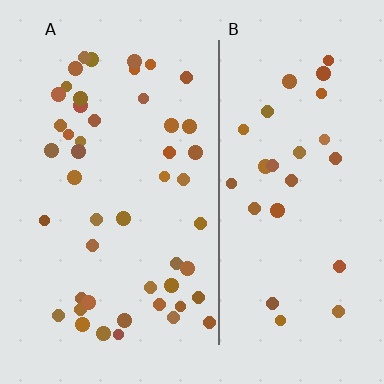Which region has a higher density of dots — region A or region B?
A (the left).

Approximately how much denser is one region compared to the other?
Approximately 1.7× — region A over region B.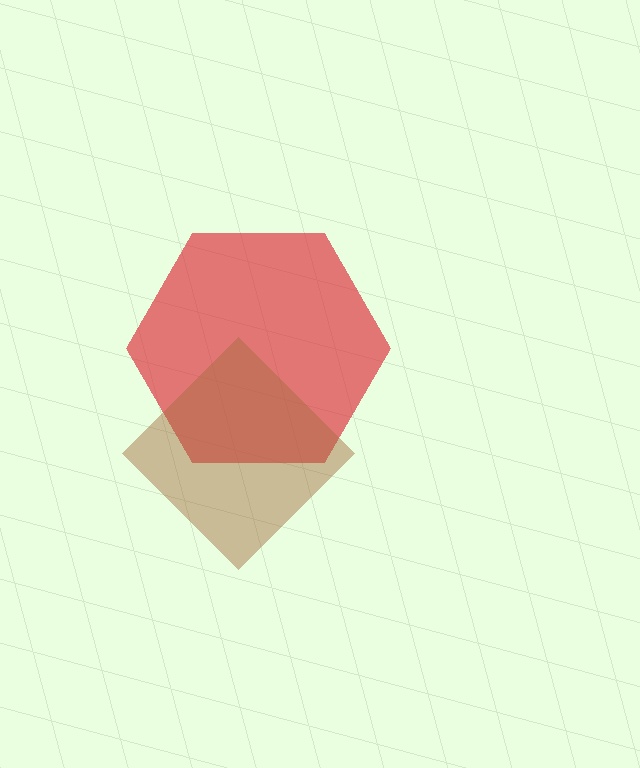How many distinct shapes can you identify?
There are 2 distinct shapes: a red hexagon, a brown diamond.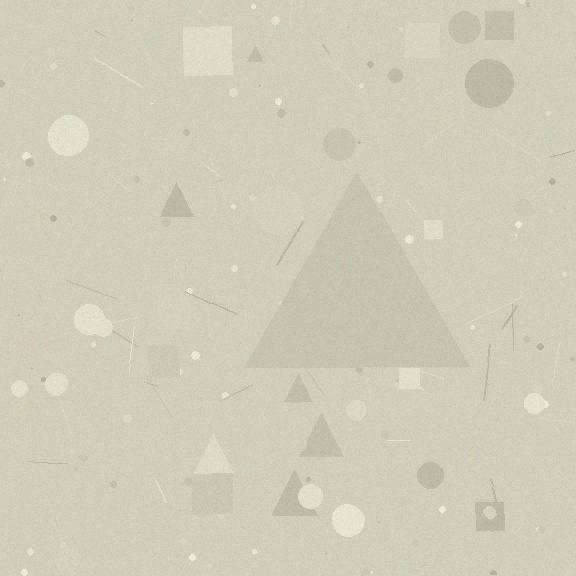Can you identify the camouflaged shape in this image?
The camouflaged shape is a triangle.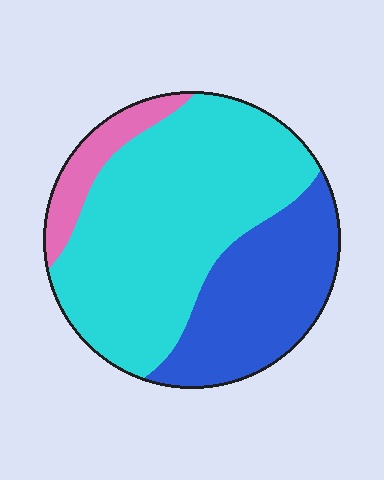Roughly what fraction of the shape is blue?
Blue covers around 30% of the shape.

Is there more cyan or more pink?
Cyan.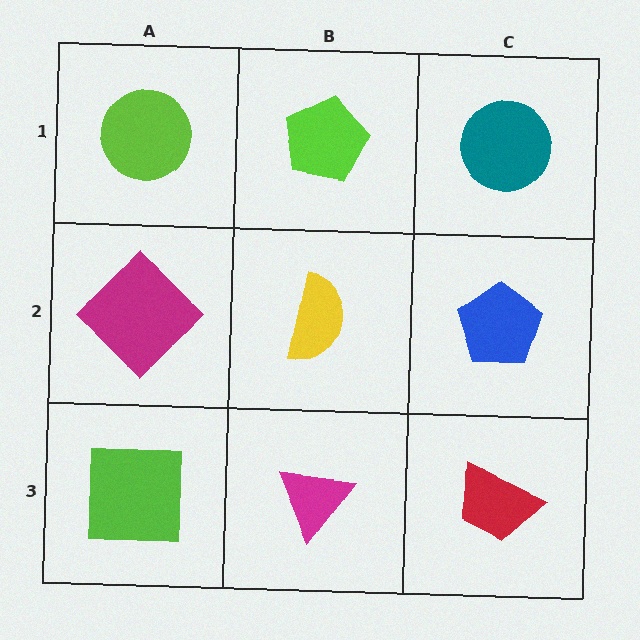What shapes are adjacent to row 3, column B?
A yellow semicircle (row 2, column B), a lime square (row 3, column A), a red trapezoid (row 3, column C).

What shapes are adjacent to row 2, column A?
A lime circle (row 1, column A), a lime square (row 3, column A), a yellow semicircle (row 2, column B).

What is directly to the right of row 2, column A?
A yellow semicircle.